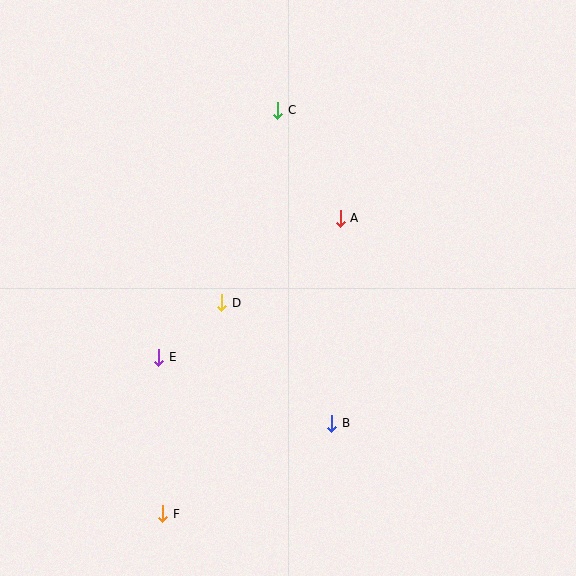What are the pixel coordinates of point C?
Point C is at (278, 110).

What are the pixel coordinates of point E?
Point E is at (159, 357).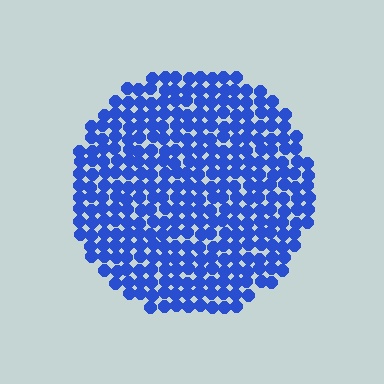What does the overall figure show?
The overall figure shows a circle.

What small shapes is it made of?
It is made of small circles.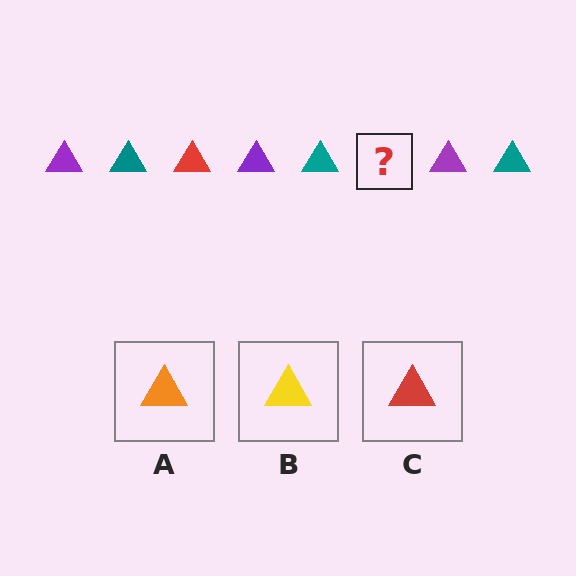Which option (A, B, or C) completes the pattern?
C.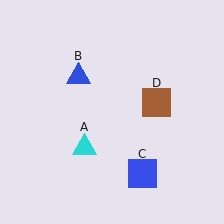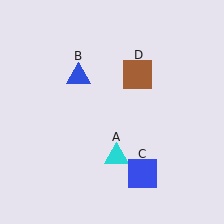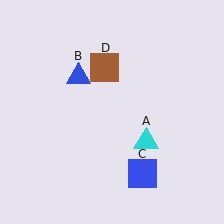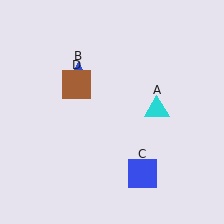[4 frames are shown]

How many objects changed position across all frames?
2 objects changed position: cyan triangle (object A), brown square (object D).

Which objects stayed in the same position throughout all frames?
Blue triangle (object B) and blue square (object C) remained stationary.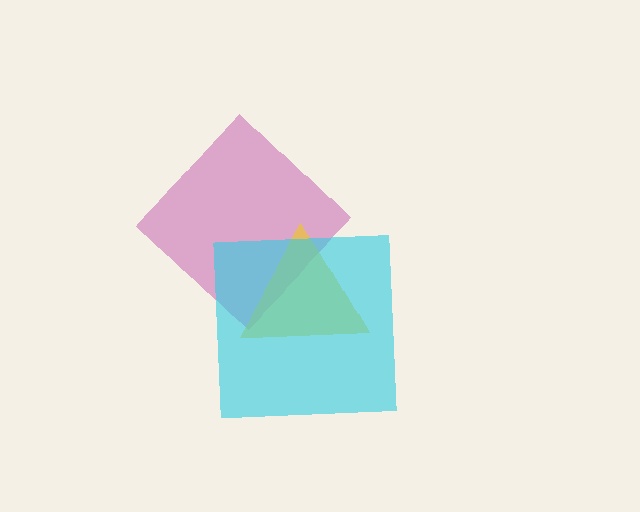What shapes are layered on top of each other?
The layered shapes are: a magenta diamond, a yellow triangle, a cyan square.